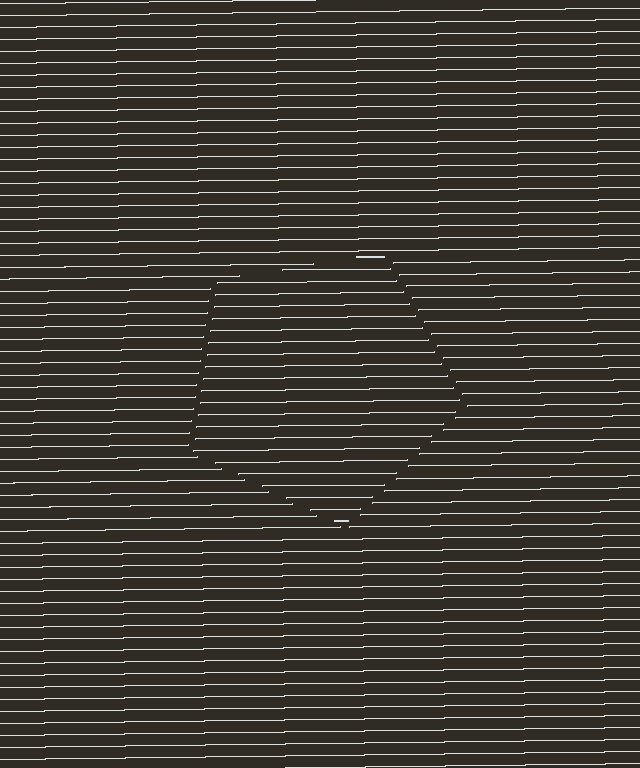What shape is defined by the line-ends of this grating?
An illusory pentagon. The interior of the shape contains the same grating, shifted by half a period — the contour is defined by the phase discontinuity where line-ends from the inner and outer gratings abut.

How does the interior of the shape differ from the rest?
The interior of the shape contains the same grating, shifted by half a period — the contour is defined by the phase discontinuity where line-ends from the inner and outer gratings abut.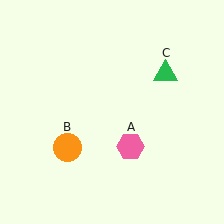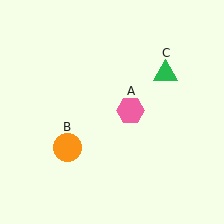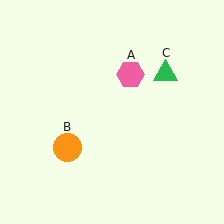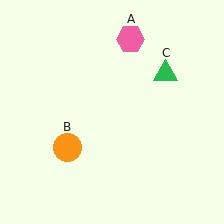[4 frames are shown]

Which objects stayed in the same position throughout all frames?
Orange circle (object B) and green triangle (object C) remained stationary.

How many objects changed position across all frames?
1 object changed position: pink hexagon (object A).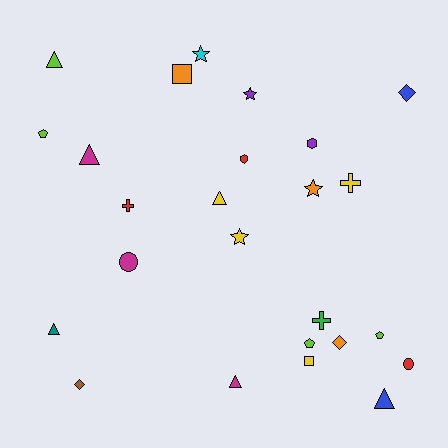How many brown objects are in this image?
There is 1 brown object.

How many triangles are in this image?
There are 6 triangles.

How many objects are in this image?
There are 25 objects.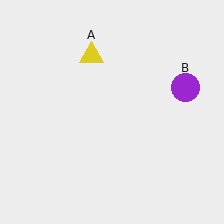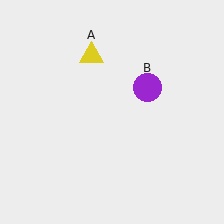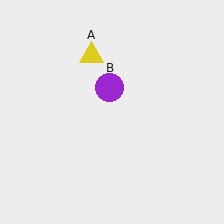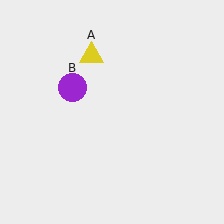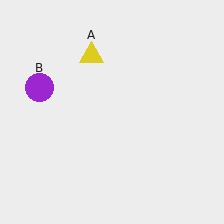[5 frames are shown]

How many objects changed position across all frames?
1 object changed position: purple circle (object B).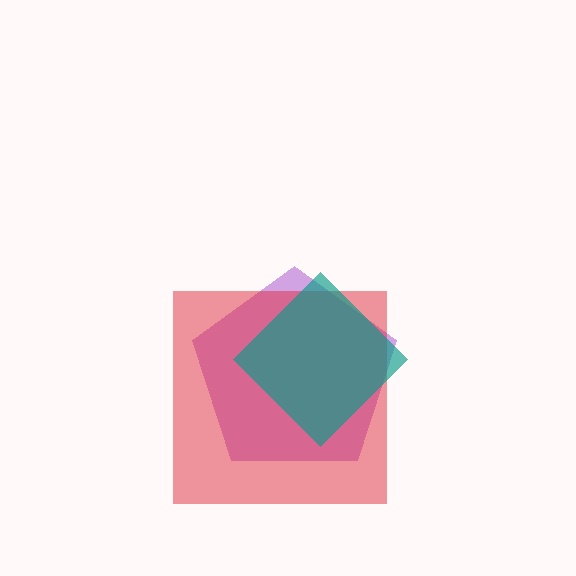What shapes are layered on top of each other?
The layered shapes are: a purple pentagon, a red square, a teal diamond.